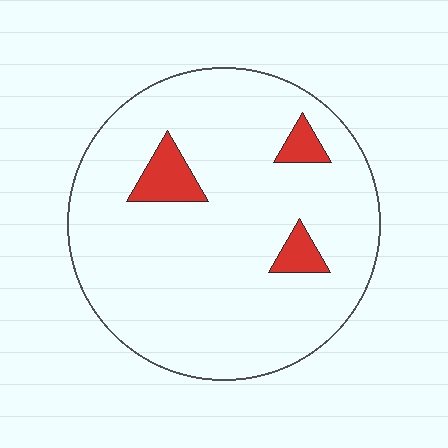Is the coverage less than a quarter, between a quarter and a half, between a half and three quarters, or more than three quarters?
Less than a quarter.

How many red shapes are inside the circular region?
3.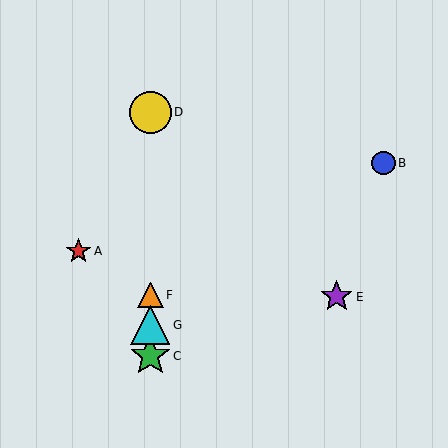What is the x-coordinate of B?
Object B is at x≈384.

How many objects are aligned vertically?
4 objects (C, D, F, G) are aligned vertically.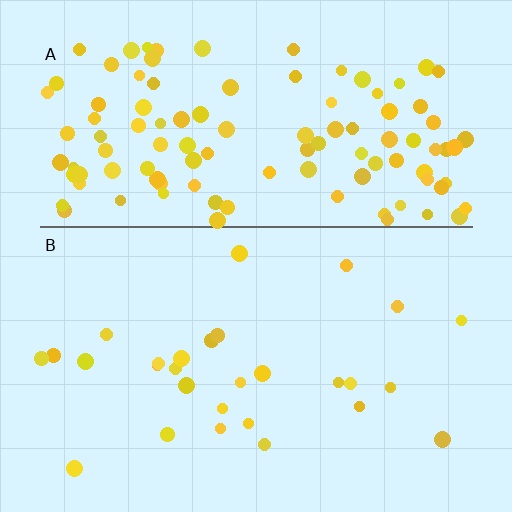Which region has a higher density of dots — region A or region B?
A (the top).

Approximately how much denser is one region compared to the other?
Approximately 4.0× — region A over region B.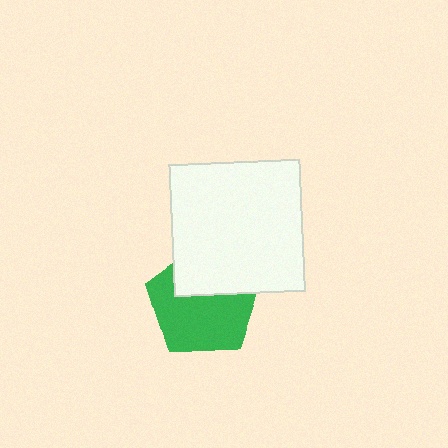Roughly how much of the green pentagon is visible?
About half of it is visible (roughly 63%).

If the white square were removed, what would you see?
You would see the complete green pentagon.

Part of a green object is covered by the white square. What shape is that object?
It is a pentagon.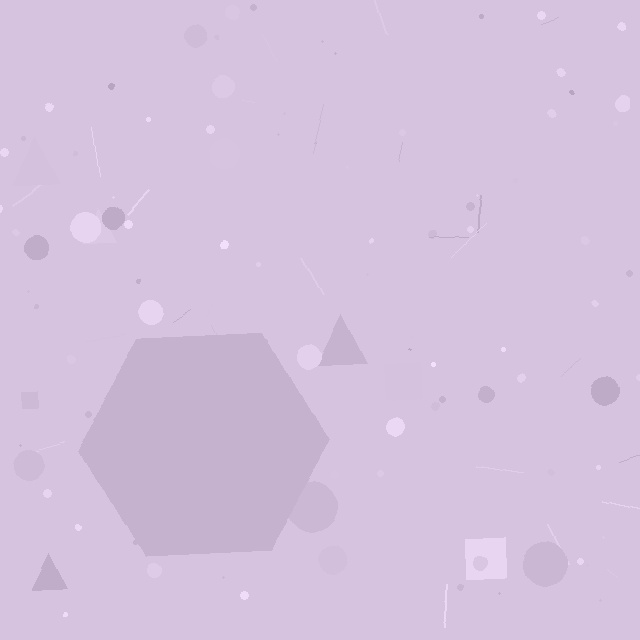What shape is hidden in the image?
A hexagon is hidden in the image.